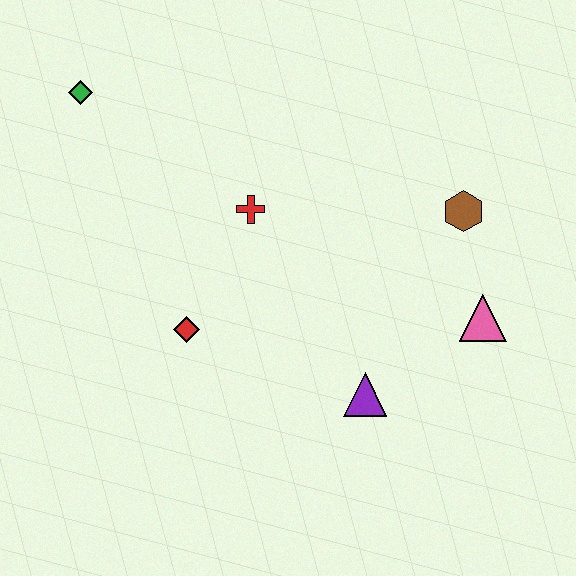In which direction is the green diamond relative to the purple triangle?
The green diamond is above the purple triangle.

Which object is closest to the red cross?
The red diamond is closest to the red cross.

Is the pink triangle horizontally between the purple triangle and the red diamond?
No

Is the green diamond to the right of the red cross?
No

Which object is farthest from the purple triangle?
The green diamond is farthest from the purple triangle.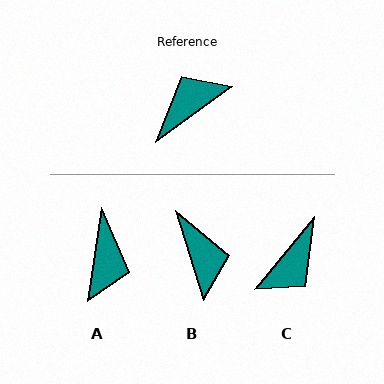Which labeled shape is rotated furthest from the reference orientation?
C, about 165 degrees away.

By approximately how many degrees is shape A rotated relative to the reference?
Approximately 135 degrees clockwise.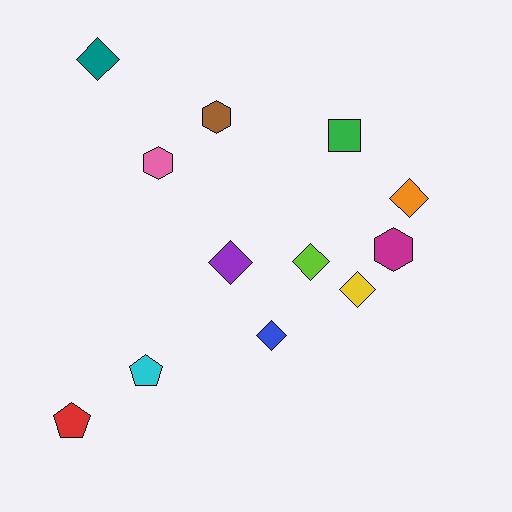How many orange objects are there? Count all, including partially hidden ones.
There is 1 orange object.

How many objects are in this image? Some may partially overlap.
There are 12 objects.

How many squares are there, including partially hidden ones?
There is 1 square.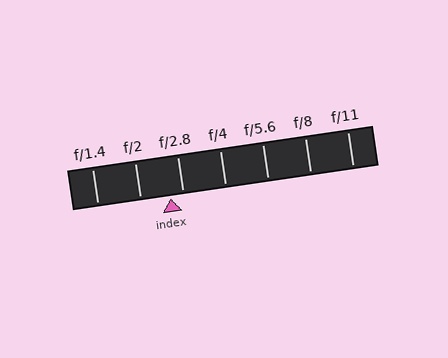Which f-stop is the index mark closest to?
The index mark is closest to f/2.8.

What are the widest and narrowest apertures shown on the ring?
The widest aperture shown is f/1.4 and the narrowest is f/11.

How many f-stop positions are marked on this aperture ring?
There are 7 f-stop positions marked.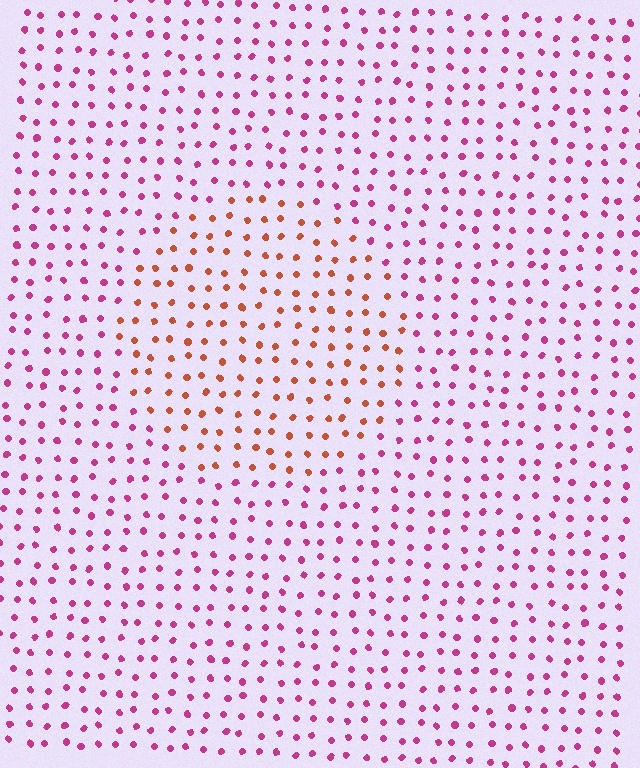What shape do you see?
I see a circle.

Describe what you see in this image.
The image is filled with small magenta elements in a uniform arrangement. A circle-shaped region is visible where the elements are tinted to a slightly different hue, forming a subtle color boundary.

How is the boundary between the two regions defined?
The boundary is defined purely by a slight shift in hue (about 49 degrees). Spacing, size, and orientation are identical on both sides.